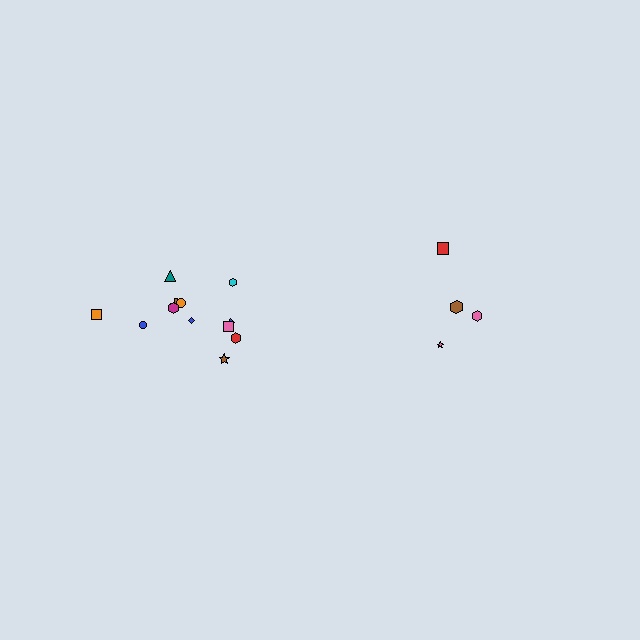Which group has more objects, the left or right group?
The left group.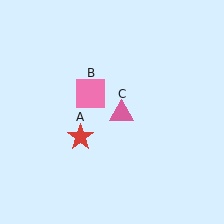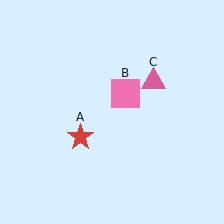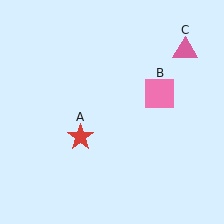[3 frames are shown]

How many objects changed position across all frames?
2 objects changed position: pink square (object B), pink triangle (object C).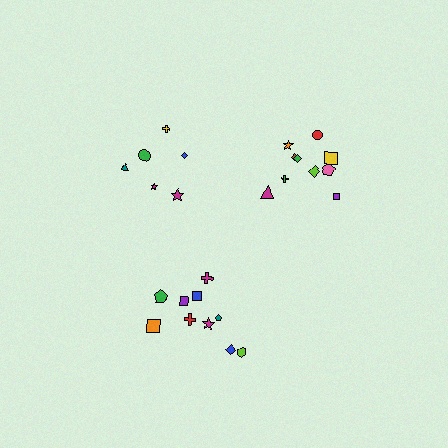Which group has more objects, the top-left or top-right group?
The top-right group.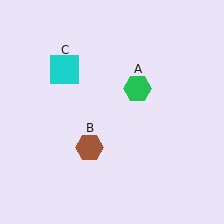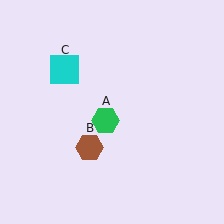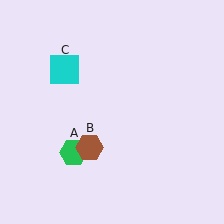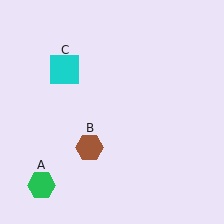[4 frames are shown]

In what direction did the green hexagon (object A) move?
The green hexagon (object A) moved down and to the left.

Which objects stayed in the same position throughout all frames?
Brown hexagon (object B) and cyan square (object C) remained stationary.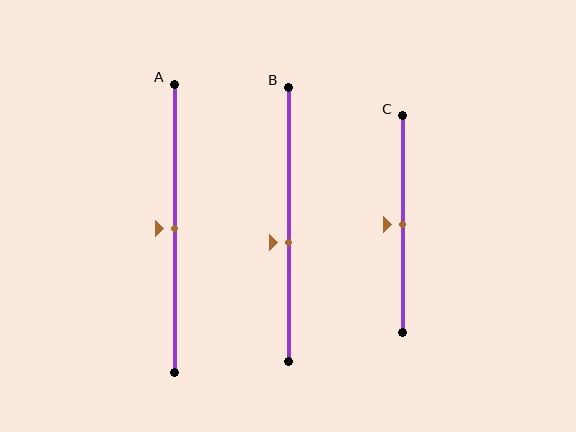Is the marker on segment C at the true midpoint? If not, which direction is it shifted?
Yes, the marker on segment C is at the true midpoint.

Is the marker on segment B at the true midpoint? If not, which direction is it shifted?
No, the marker on segment B is shifted downward by about 7% of the segment length.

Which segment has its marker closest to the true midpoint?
Segment A has its marker closest to the true midpoint.